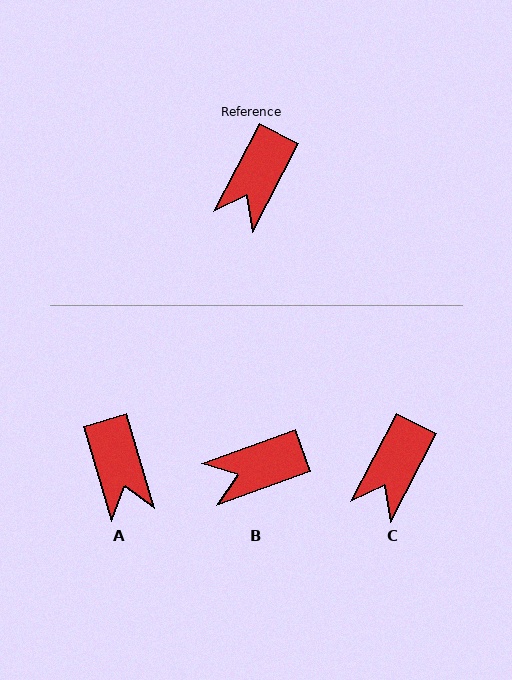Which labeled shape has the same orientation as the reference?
C.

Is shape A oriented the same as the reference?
No, it is off by about 44 degrees.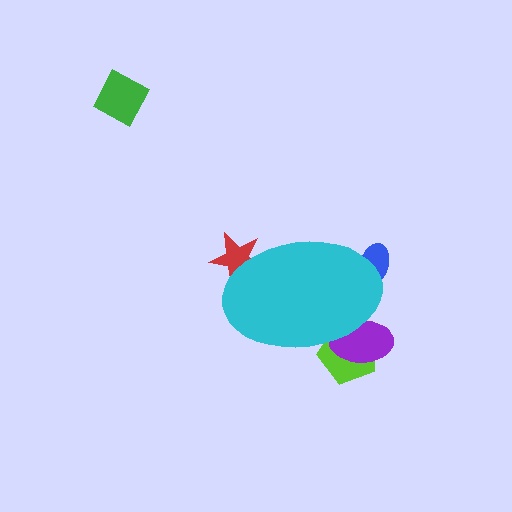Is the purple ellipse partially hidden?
Yes, the purple ellipse is partially hidden behind the cyan ellipse.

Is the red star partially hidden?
Yes, the red star is partially hidden behind the cyan ellipse.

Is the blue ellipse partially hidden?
Yes, the blue ellipse is partially hidden behind the cyan ellipse.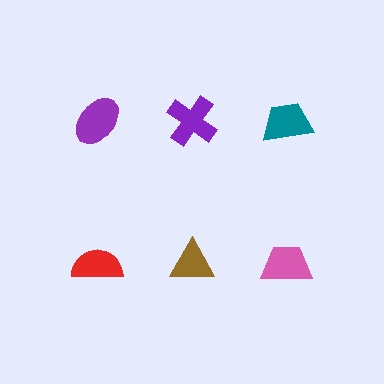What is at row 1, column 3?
A teal trapezoid.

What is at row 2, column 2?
A brown triangle.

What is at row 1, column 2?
A purple cross.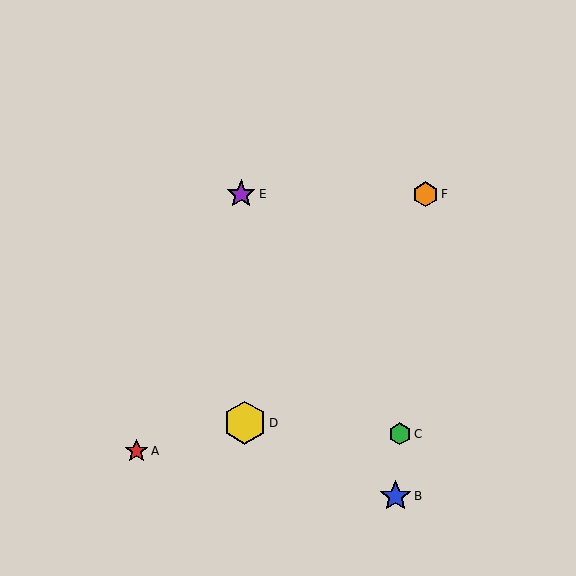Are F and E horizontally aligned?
Yes, both are at y≈194.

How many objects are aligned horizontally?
2 objects (E, F) are aligned horizontally.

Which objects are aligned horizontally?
Objects E, F are aligned horizontally.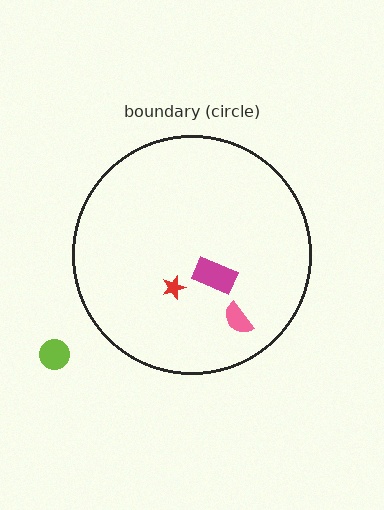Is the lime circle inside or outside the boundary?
Outside.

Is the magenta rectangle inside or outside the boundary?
Inside.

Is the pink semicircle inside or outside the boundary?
Inside.